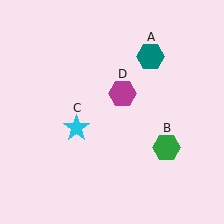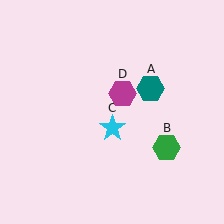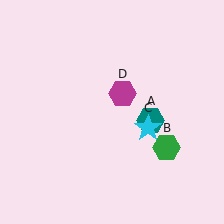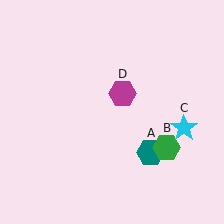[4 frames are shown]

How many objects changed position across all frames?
2 objects changed position: teal hexagon (object A), cyan star (object C).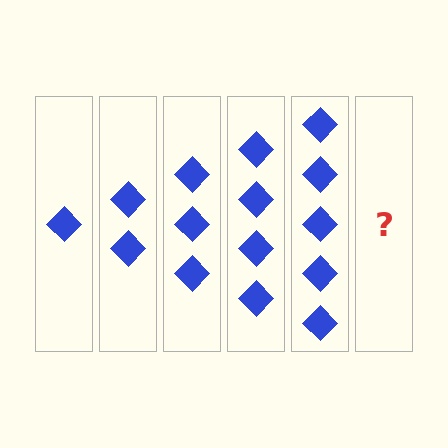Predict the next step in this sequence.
The next step is 6 diamonds.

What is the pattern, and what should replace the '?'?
The pattern is that each step adds one more diamond. The '?' should be 6 diamonds.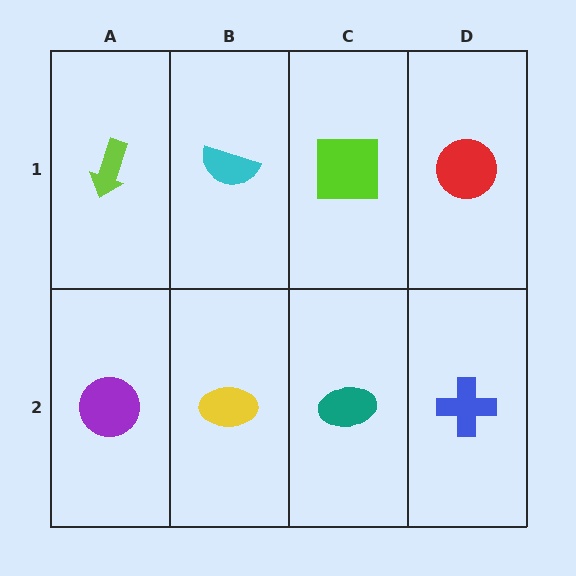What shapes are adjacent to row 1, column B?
A yellow ellipse (row 2, column B), a lime arrow (row 1, column A), a lime square (row 1, column C).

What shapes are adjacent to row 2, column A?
A lime arrow (row 1, column A), a yellow ellipse (row 2, column B).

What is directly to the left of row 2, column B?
A purple circle.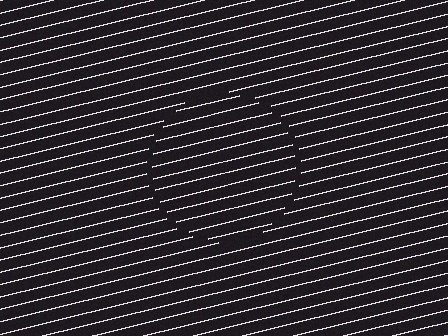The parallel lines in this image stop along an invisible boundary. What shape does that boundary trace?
An illusory circle. The interior of the shape contains the same grating, shifted by half a period — the contour is defined by the phase discontinuity where line-ends from the inner and outer gratings abut.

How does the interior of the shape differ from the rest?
The interior of the shape contains the same grating, shifted by half a period — the contour is defined by the phase discontinuity where line-ends from the inner and outer gratings abut.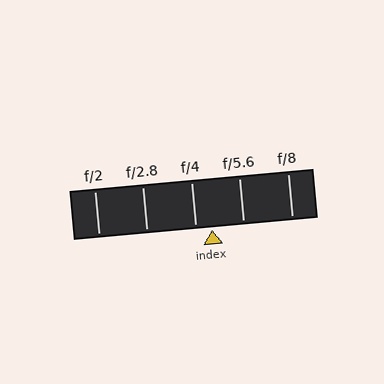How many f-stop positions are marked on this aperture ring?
There are 5 f-stop positions marked.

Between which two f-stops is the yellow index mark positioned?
The index mark is between f/4 and f/5.6.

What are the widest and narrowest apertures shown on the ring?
The widest aperture shown is f/2 and the narrowest is f/8.